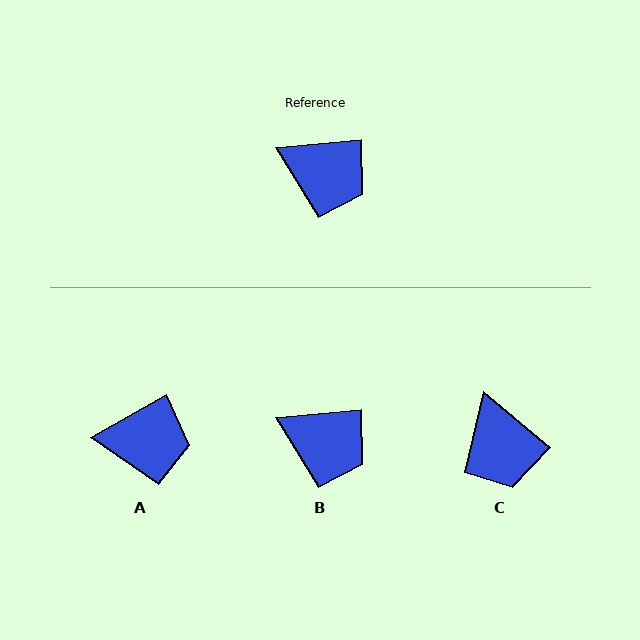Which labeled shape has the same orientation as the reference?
B.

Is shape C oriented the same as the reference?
No, it is off by about 45 degrees.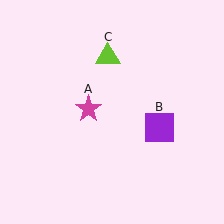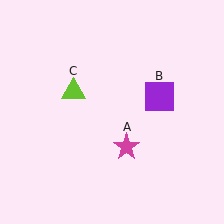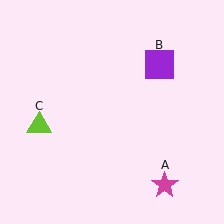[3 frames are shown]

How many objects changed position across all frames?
3 objects changed position: magenta star (object A), purple square (object B), lime triangle (object C).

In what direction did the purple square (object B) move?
The purple square (object B) moved up.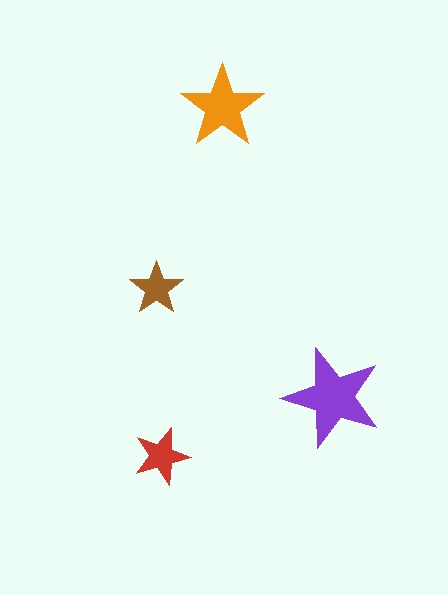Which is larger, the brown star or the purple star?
The purple one.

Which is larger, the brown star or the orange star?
The orange one.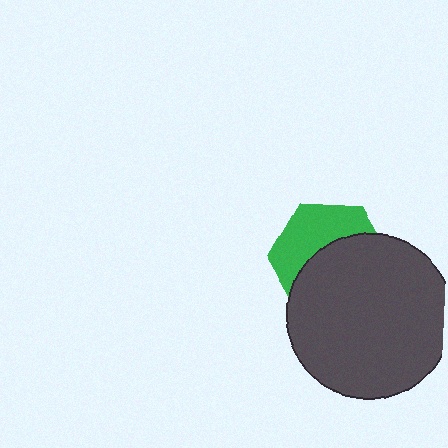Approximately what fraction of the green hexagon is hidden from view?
Roughly 57% of the green hexagon is hidden behind the dark gray circle.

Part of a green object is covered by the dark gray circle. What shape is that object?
It is a hexagon.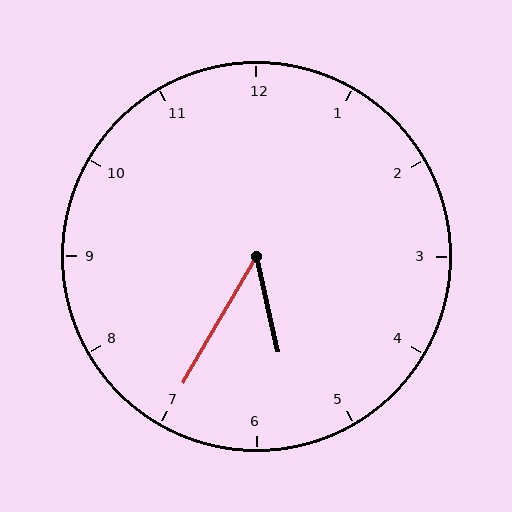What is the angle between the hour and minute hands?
Approximately 42 degrees.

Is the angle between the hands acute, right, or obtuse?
It is acute.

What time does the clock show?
5:35.